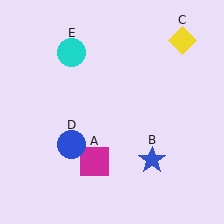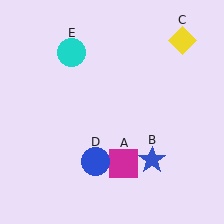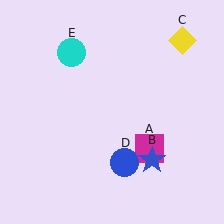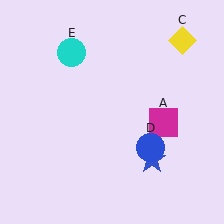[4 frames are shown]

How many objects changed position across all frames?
2 objects changed position: magenta square (object A), blue circle (object D).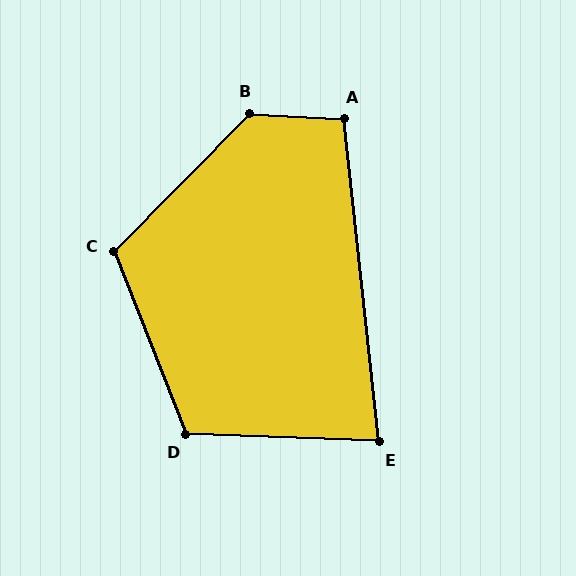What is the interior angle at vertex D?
Approximately 114 degrees (obtuse).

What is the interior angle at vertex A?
Approximately 99 degrees (obtuse).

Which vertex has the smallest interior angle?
E, at approximately 82 degrees.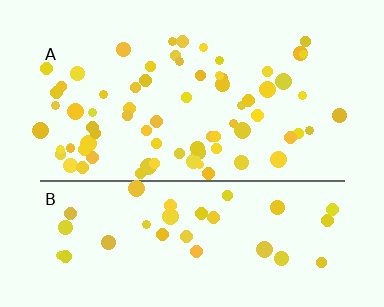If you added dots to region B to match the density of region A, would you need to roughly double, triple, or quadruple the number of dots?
Approximately double.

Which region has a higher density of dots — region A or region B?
A (the top).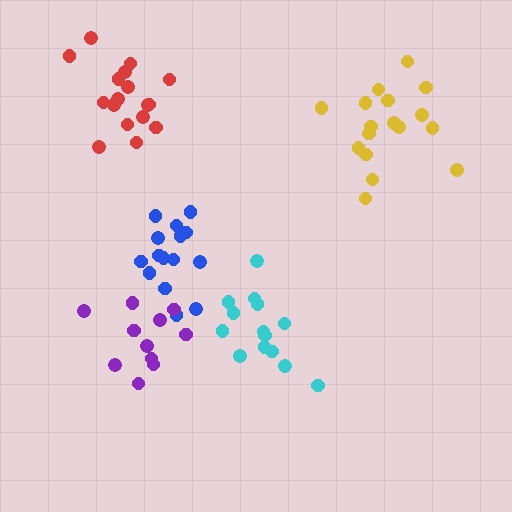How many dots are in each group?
Group 1: 15 dots, Group 2: 17 dots, Group 3: 14 dots, Group 4: 17 dots, Group 5: 11 dots (74 total).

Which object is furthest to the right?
The yellow cluster is rightmost.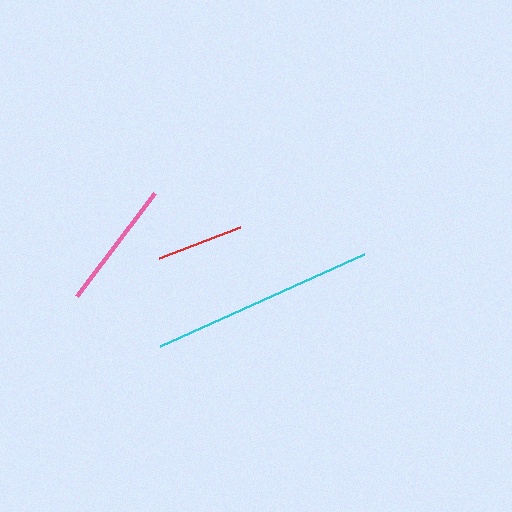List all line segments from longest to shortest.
From longest to shortest: cyan, pink, red.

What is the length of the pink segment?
The pink segment is approximately 129 pixels long.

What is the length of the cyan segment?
The cyan segment is approximately 224 pixels long.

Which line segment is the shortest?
The red line is the shortest at approximately 87 pixels.